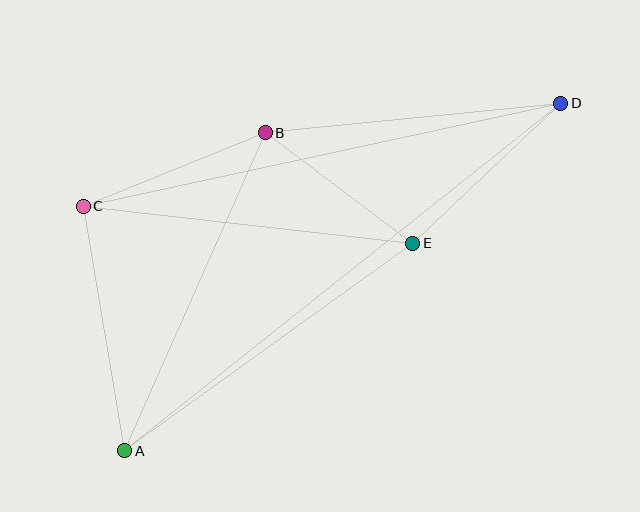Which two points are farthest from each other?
Points A and D are farthest from each other.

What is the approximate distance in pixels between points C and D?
The distance between C and D is approximately 489 pixels.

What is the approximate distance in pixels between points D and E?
The distance between D and E is approximately 204 pixels.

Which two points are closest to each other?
Points B and E are closest to each other.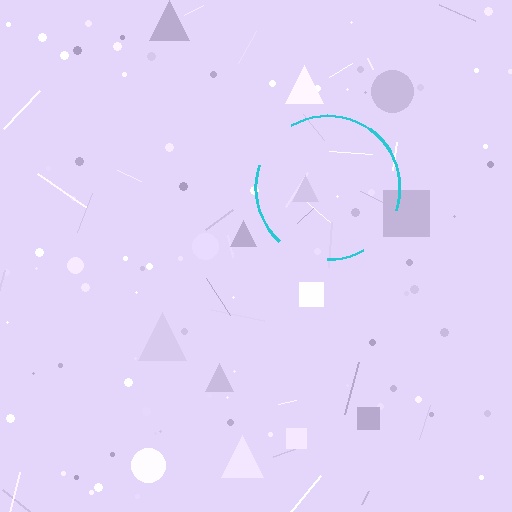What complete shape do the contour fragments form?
The contour fragments form a circle.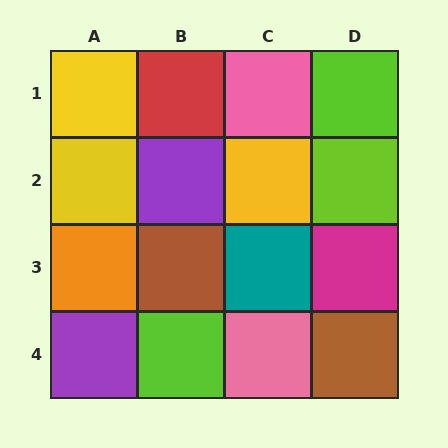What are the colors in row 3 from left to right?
Orange, brown, teal, magenta.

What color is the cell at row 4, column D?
Brown.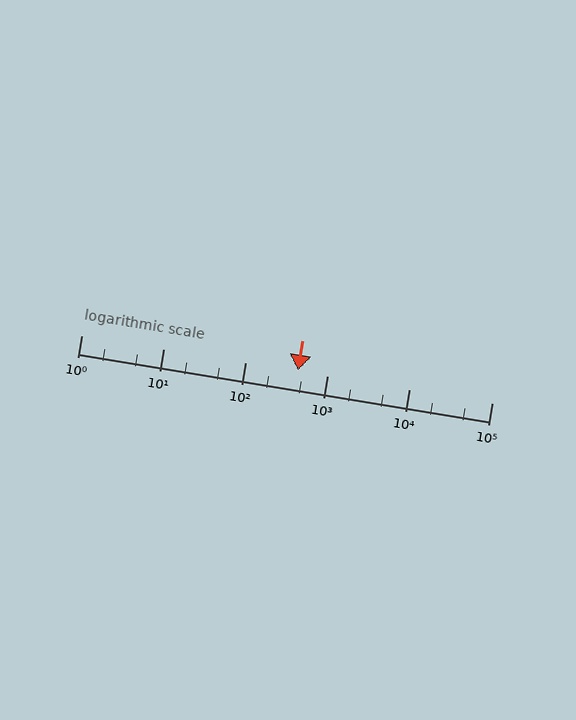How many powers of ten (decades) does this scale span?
The scale spans 5 decades, from 1 to 100000.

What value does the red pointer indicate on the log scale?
The pointer indicates approximately 430.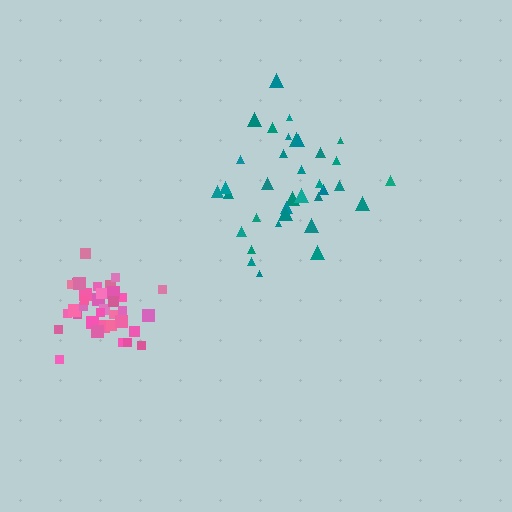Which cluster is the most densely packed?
Pink.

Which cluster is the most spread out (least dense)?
Teal.